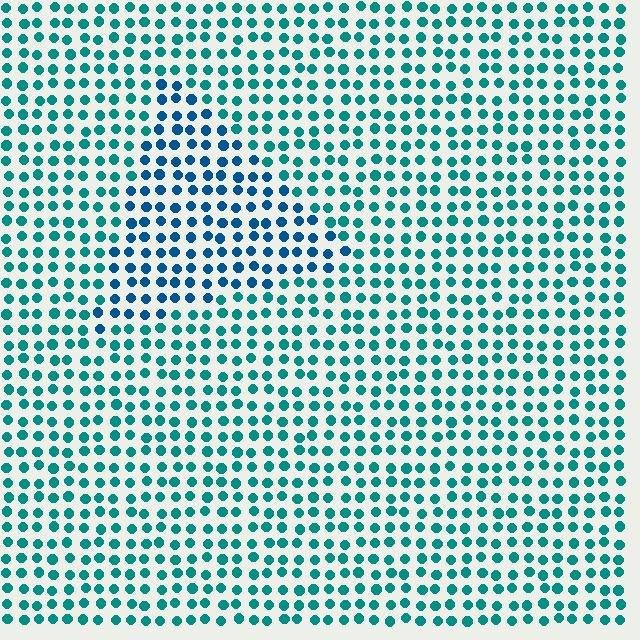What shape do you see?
I see a triangle.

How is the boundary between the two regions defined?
The boundary is defined purely by a slight shift in hue (about 30 degrees). Spacing, size, and orientation are identical on both sides.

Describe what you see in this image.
The image is filled with small teal elements in a uniform arrangement. A triangle-shaped region is visible where the elements are tinted to a slightly different hue, forming a subtle color boundary.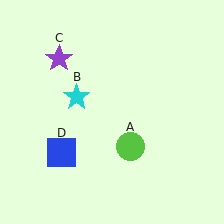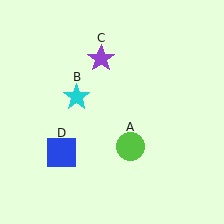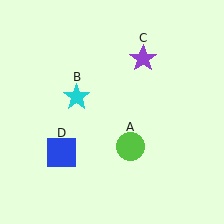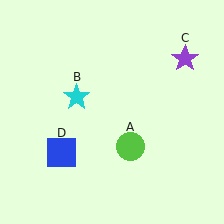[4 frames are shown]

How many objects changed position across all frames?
1 object changed position: purple star (object C).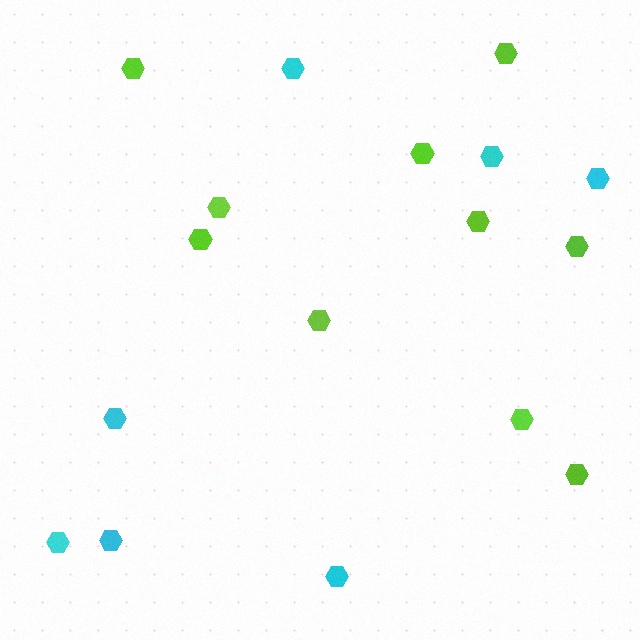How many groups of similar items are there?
There are 2 groups: one group of cyan hexagons (7) and one group of lime hexagons (10).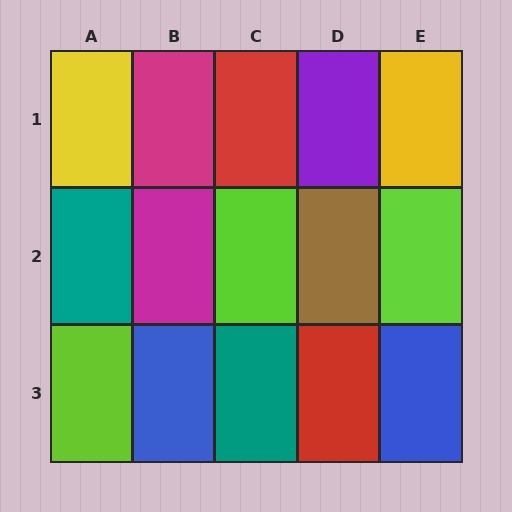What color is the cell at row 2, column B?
Magenta.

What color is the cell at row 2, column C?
Lime.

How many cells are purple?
1 cell is purple.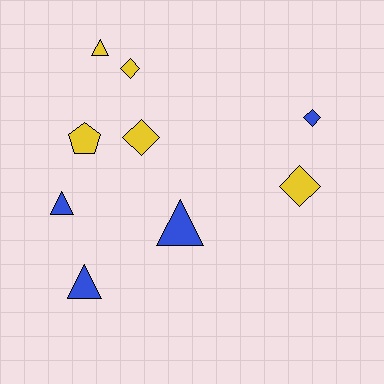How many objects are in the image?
There are 9 objects.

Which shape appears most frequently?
Diamond, with 4 objects.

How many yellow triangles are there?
There is 1 yellow triangle.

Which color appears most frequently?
Yellow, with 5 objects.